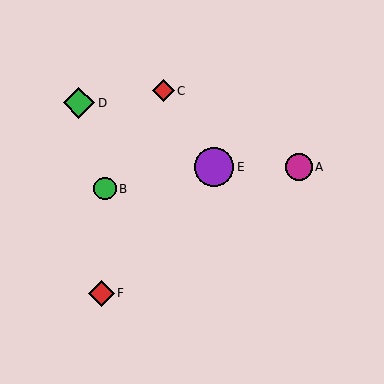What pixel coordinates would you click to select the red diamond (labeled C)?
Click at (163, 91) to select the red diamond C.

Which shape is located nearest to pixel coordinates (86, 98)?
The green diamond (labeled D) at (79, 103) is nearest to that location.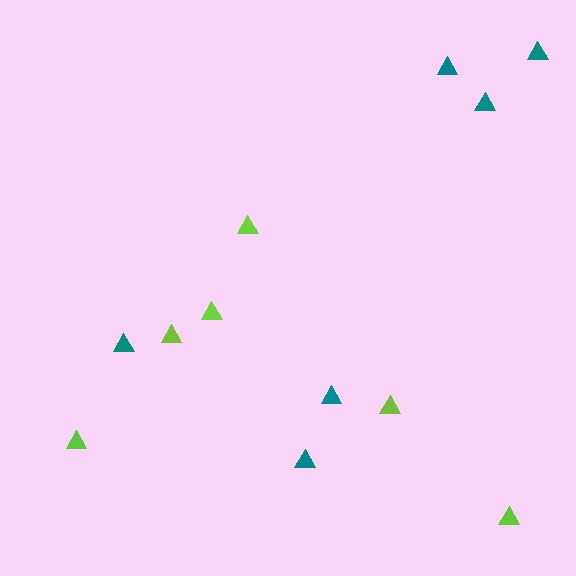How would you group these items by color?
There are 2 groups: one group of lime triangles (6) and one group of teal triangles (6).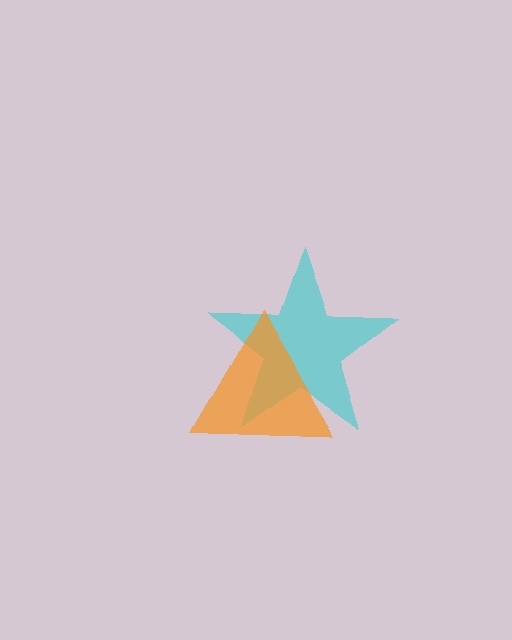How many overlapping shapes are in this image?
There are 2 overlapping shapes in the image.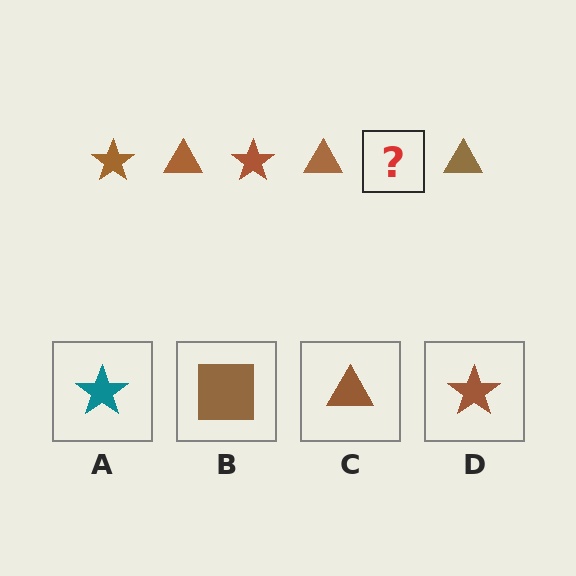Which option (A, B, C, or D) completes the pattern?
D.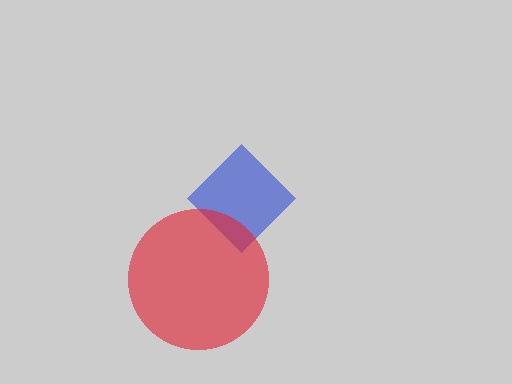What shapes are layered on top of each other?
The layered shapes are: a blue diamond, a red circle.